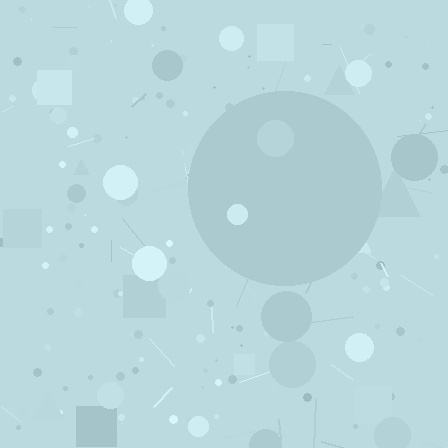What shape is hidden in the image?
A circle is hidden in the image.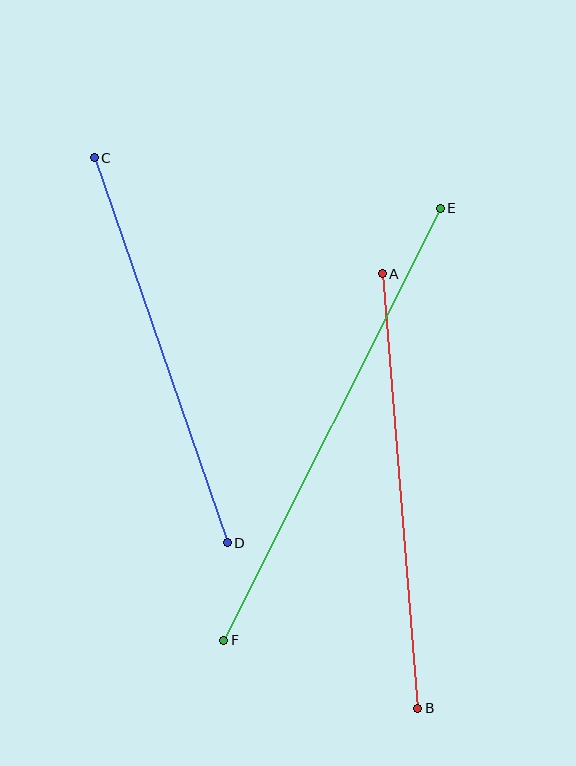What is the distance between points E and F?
The distance is approximately 483 pixels.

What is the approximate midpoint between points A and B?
The midpoint is at approximately (400, 491) pixels.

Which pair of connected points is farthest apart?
Points E and F are farthest apart.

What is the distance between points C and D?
The distance is approximately 407 pixels.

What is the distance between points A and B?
The distance is approximately 436 pixels.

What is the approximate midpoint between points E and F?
The midpoint is at approximately (332, 424) pixels.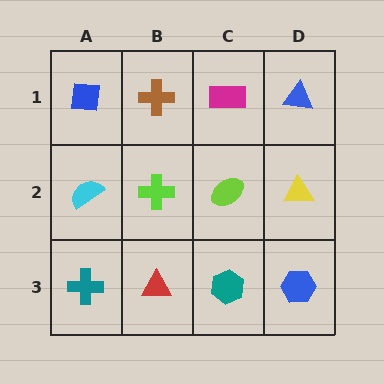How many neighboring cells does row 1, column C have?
3.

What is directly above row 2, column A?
A blue square.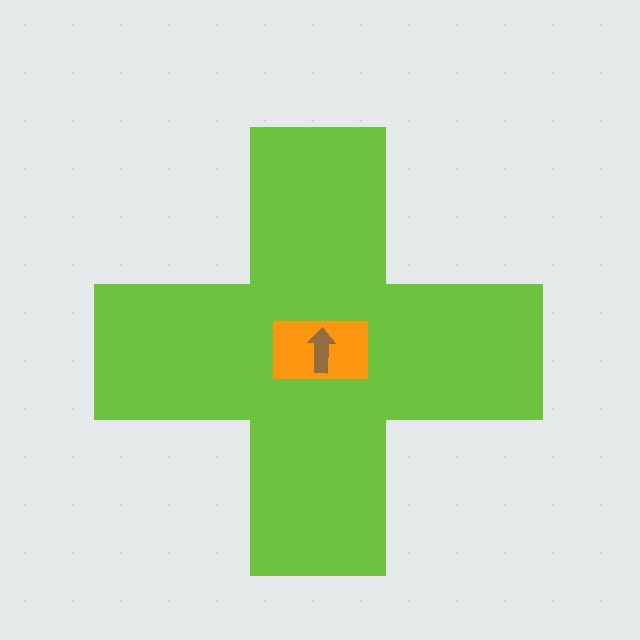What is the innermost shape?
The brown arrow.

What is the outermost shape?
The lime cross.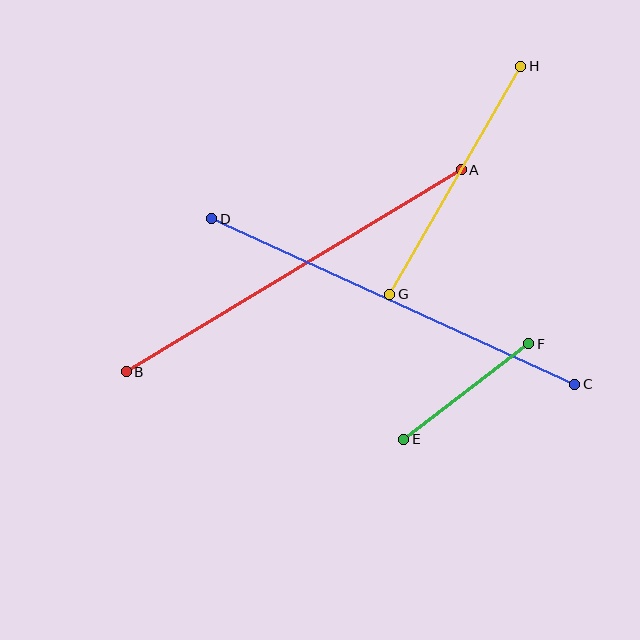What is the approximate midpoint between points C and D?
The midpoint is at approximately (393, 302) pixels.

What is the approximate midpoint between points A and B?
The midpoint is at approximately (294, 271) pixels.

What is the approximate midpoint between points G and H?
The midpoint is at approximately (455, 180) pixels.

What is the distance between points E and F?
The distance is approximately 158 pixels.